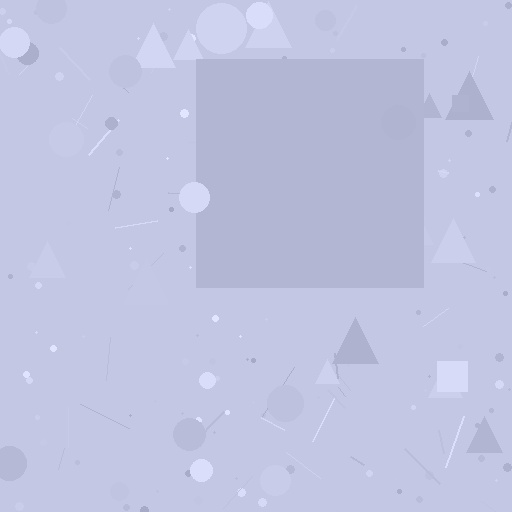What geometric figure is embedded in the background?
A square is embedded in the background.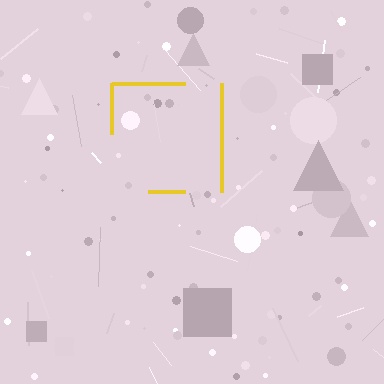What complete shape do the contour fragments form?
The contour fragments form a square.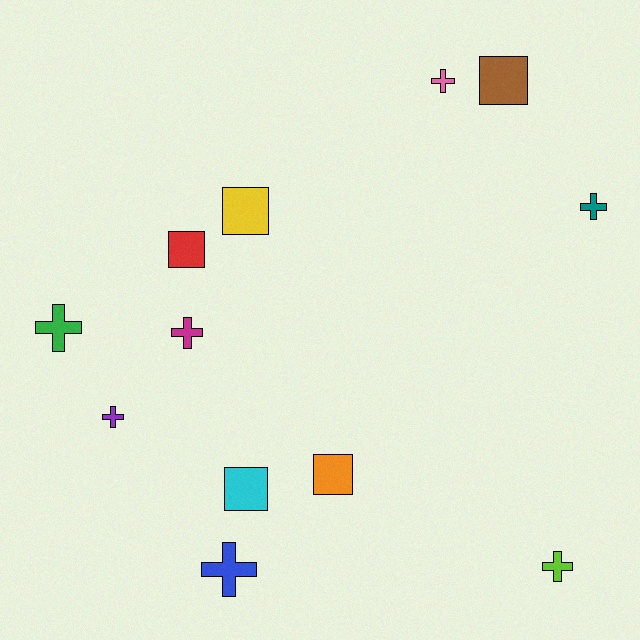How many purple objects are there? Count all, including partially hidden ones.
There is 1 purple object.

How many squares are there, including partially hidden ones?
There are 5 squares.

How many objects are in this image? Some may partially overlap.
There are 12 objects.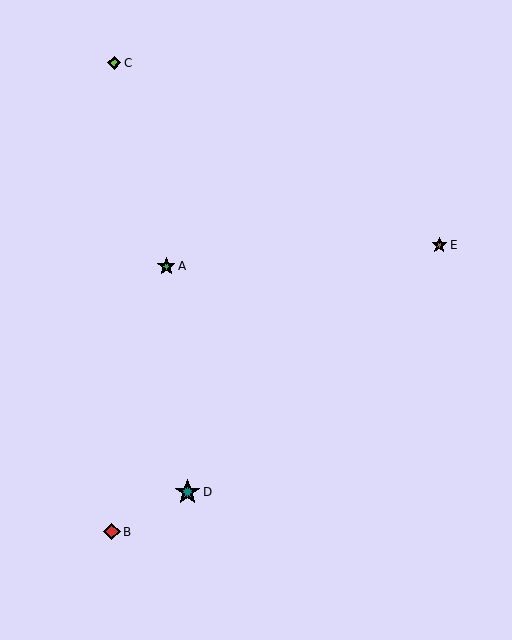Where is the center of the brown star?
The center of the brown star is at (439, 245).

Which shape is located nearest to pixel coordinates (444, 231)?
The brown star (labeled E) at (439, 245) is nearest to that location.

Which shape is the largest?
The teal star (labeled D) is the largest.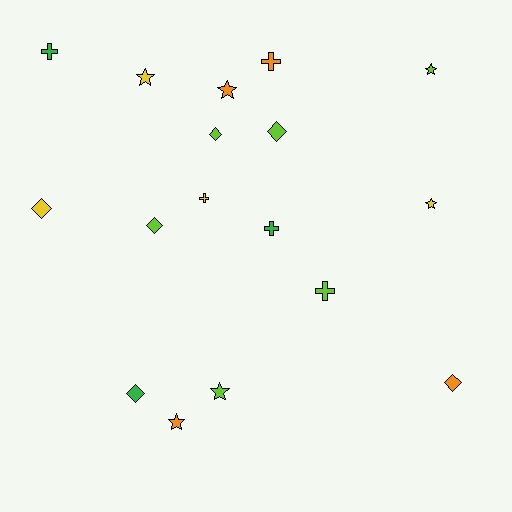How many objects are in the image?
There are 17 objects.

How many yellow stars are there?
There are 2 yellow stars.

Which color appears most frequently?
Lime, with 6 objects.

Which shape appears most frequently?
Star, with 6 objects.